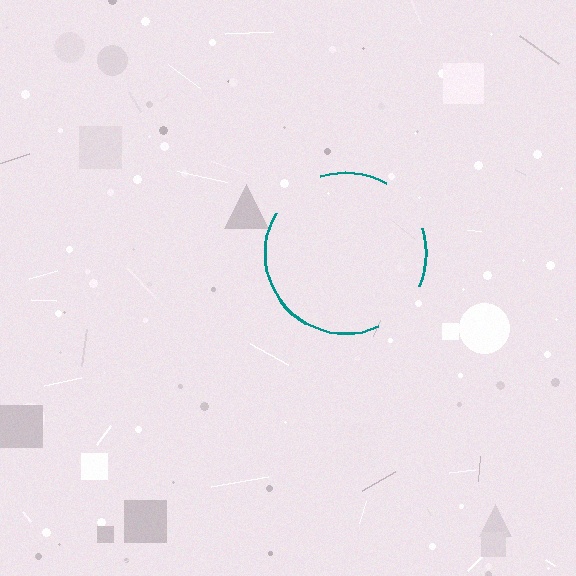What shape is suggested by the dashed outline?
The dashed outline suggests a circle.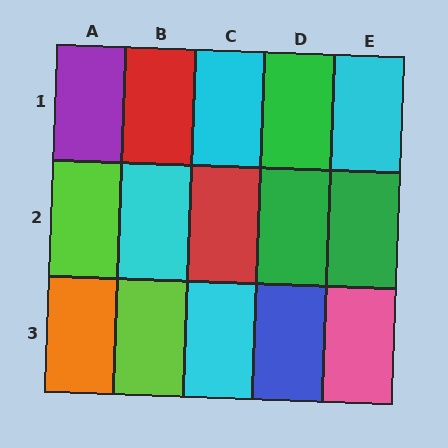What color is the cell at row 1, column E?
Cyan.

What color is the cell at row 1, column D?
Green.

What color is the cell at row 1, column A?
Purple.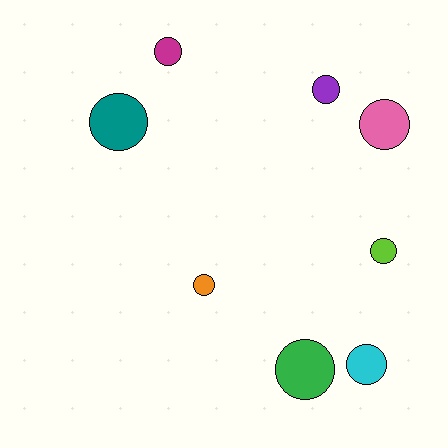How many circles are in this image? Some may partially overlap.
There are 8 circles.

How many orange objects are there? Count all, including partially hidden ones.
There is 1 orange object.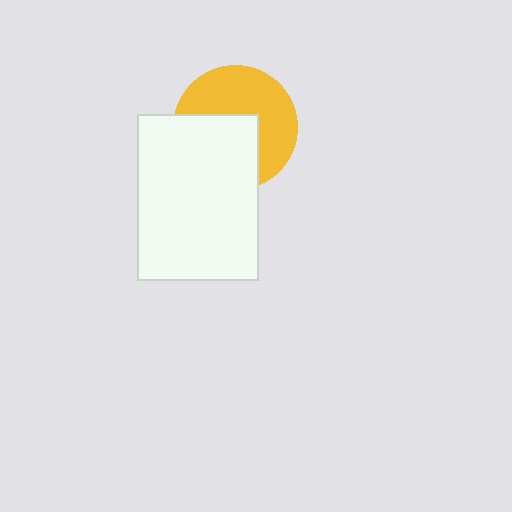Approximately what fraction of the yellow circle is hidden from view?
Roughly 47% of the yellow circle is hidden behind the white rectangle.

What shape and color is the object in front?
The object in front is a white rectangle.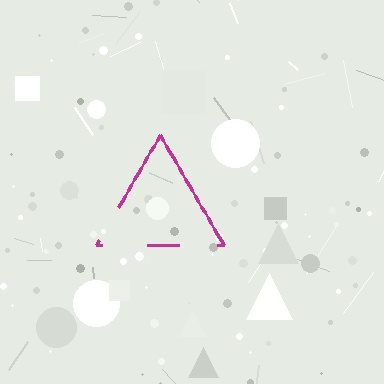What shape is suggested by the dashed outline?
The dashed outline suggests a triangle.